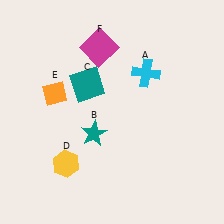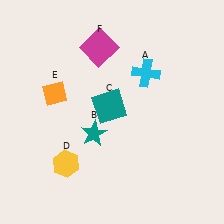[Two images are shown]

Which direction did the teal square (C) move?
The teal square (C) moved right.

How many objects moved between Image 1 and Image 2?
1 object moved between the two images.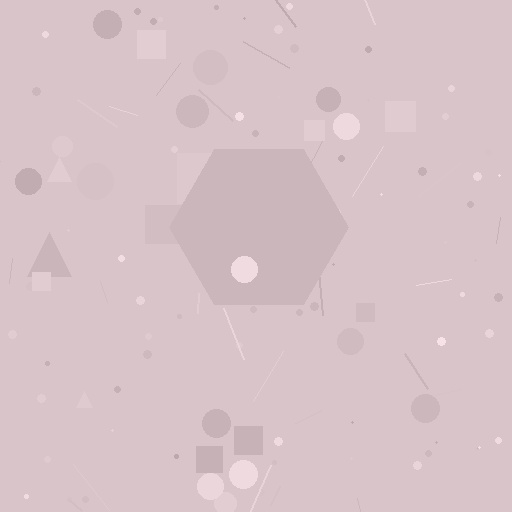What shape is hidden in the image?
A hexagon is hidden in the image.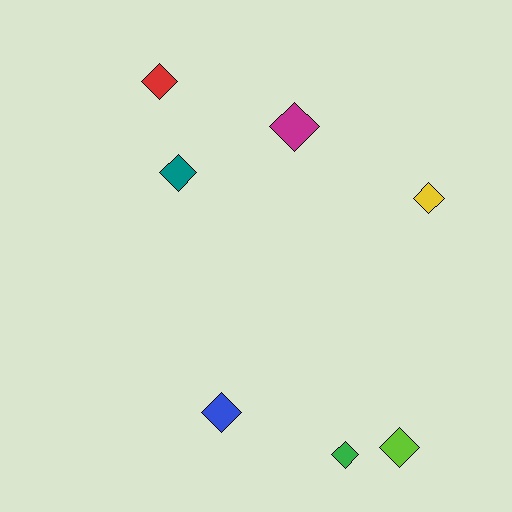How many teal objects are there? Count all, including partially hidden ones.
There is 1 teal object.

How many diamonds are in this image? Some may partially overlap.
There are 7 diamonds.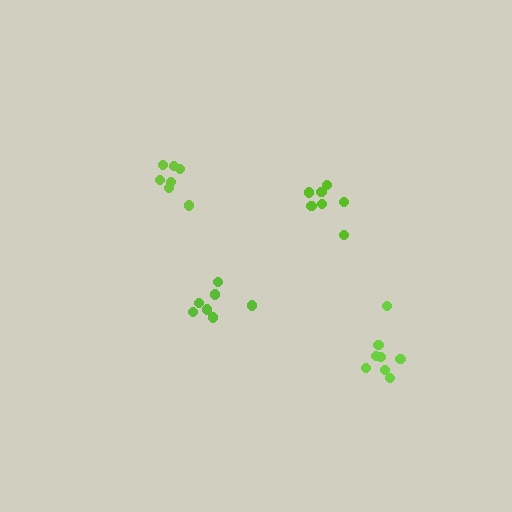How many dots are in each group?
Group 1: 7 dots, Group 2: 8 dots, Group 3: 8 dots, Group 4: 8 dots (31 total).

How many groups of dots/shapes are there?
There are 4 groups.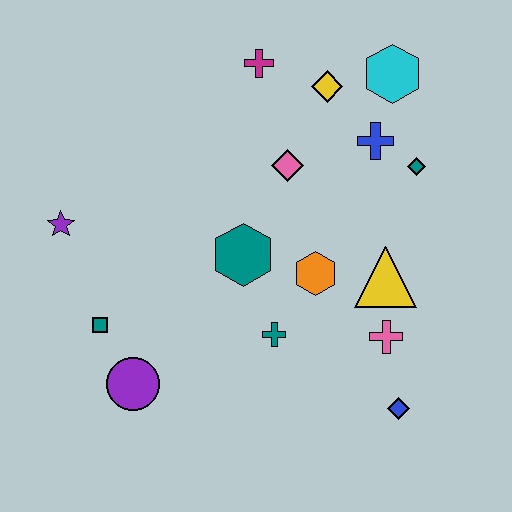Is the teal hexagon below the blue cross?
Yes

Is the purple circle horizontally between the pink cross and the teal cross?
No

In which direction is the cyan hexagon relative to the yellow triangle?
The cyan hexagon is above the yellow triangle.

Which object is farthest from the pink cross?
The purple star is farthest from the pink cross.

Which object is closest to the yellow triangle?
The pink cross is closest to the yellow triangle.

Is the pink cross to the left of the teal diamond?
Yes